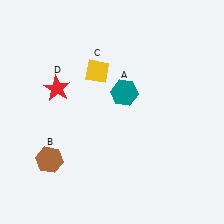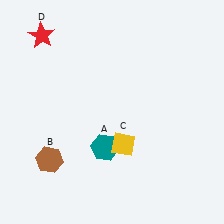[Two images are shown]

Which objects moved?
The objects that moved are: the teal hexagon (A), the yellow diamond (C), the red star (D).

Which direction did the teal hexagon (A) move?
The teal hexagon (A) moved down.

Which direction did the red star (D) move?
The red star (D) moved up.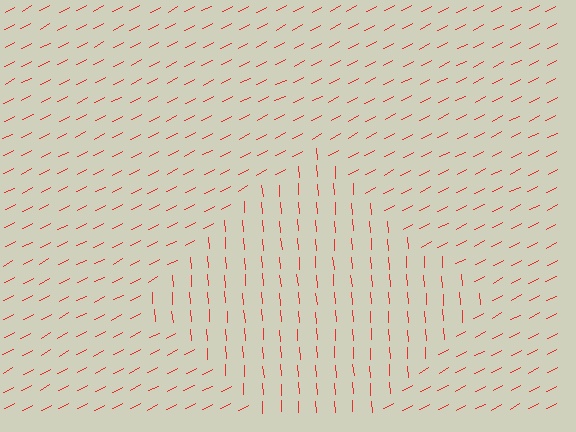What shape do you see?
I see a diamond.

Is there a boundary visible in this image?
Yes, there is a texture boundary formed by a change in line orientation.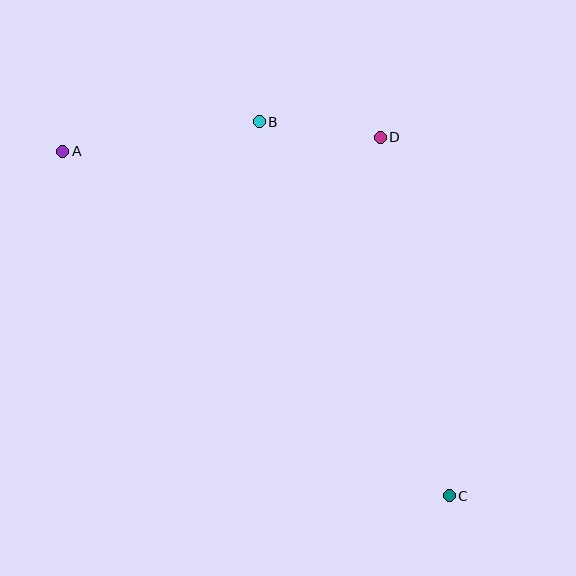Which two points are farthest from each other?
Points A and C are farthest from each other.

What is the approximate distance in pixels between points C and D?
The distance between C and D is approximately 365 pixels.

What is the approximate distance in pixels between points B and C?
The distance between B and C is approximately 419 pixels.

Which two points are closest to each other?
Points B and D are closest to each other.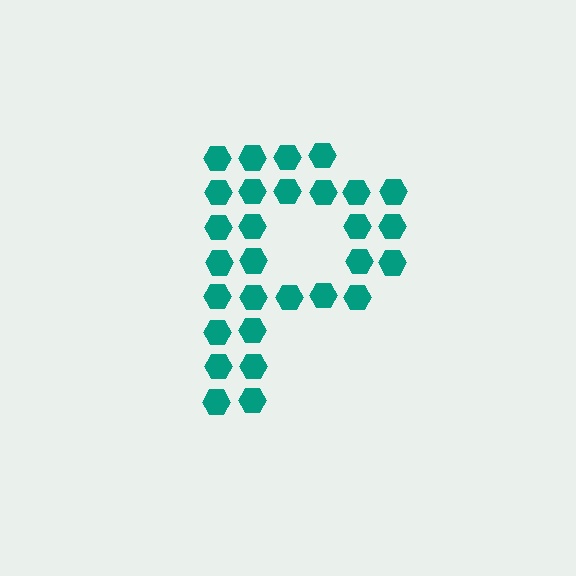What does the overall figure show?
The overall figure shows the letter P.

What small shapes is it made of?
It is made of small hexagons.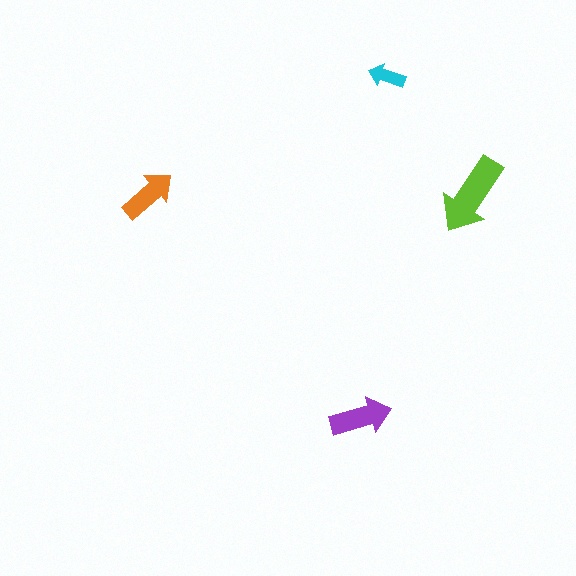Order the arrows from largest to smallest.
the lime one, the purple one, the orange one, the cyan one.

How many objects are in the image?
There are 4 objects in the image.